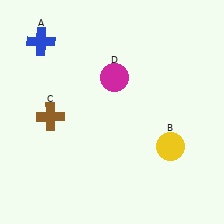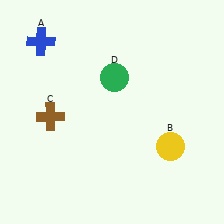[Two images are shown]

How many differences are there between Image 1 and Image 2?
There is 1 difference between the two images.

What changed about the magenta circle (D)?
In Image 1, D is magenta. In Image 2, it changed to green.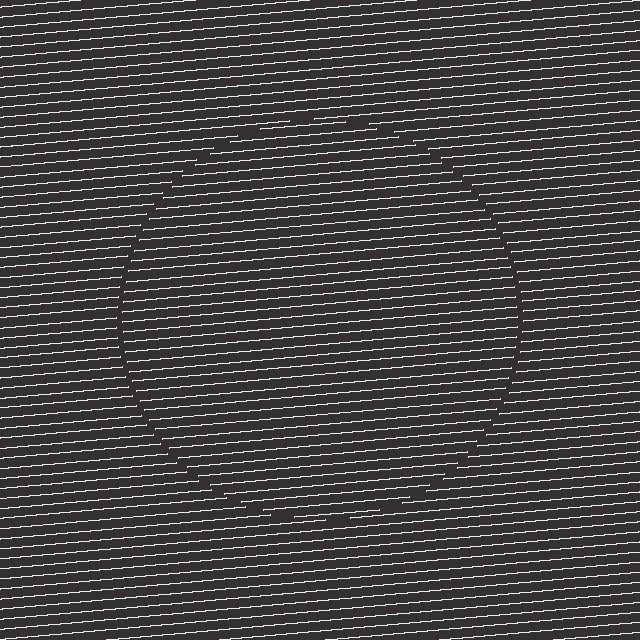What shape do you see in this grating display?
An illusory circle. The interior of the shape contains the same grating, shifted by half a period — the contour is defined by the phase discontinuity where line-ends from the inner and outer gratings abut.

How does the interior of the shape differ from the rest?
The interior of the shape contains the same grating, shifted by half a period — the contour is defined by the phase discontinuity where line-ends from the inner and outer gratings abut.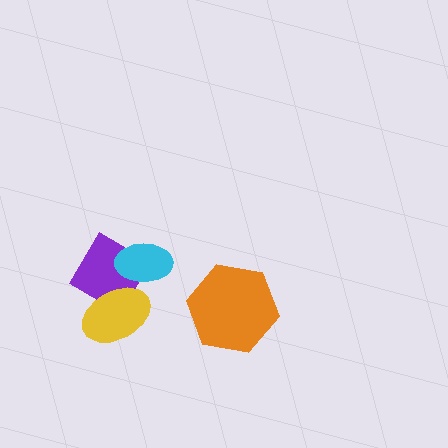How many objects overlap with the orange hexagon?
0 objects overlap with the orange hexagon.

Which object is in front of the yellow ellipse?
The cyan ellipse is in front of the yellow ellipse.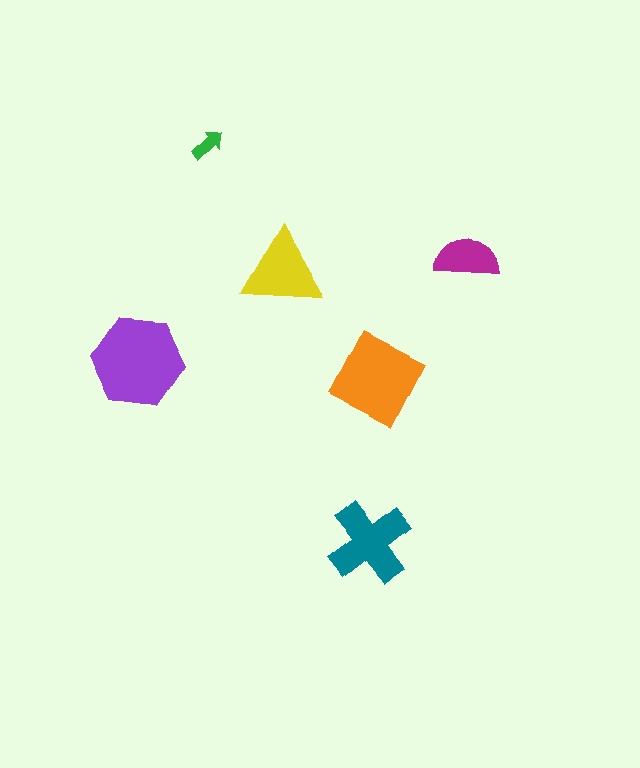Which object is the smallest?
The green arrow.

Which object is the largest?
The purple hexagon.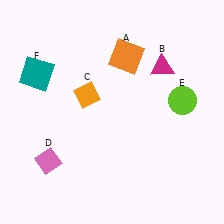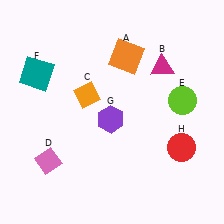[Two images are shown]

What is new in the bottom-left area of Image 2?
A purple hexagon (G) was added in the bottom-left area of Image 2.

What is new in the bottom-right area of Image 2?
A red circle (H) was added in the bottom-right area of Image 2.